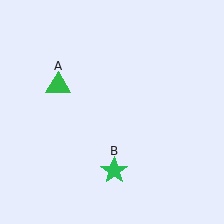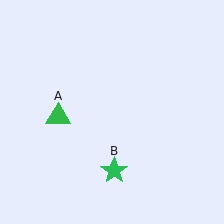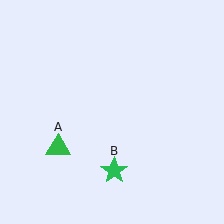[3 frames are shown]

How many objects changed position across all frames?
1 object changed position: green triangle (object A).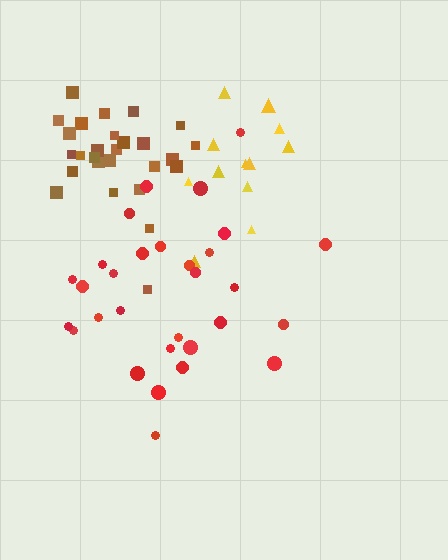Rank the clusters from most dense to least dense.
brown, yellow, red.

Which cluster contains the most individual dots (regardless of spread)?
Red (30).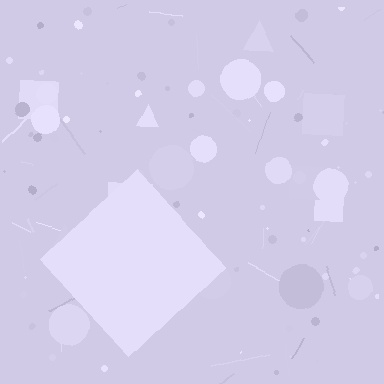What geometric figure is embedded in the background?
A diamond is embedded in the background.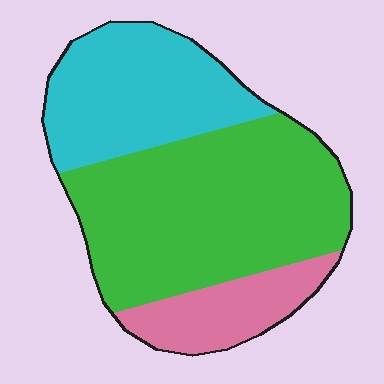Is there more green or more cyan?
Green.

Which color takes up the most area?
Green, at roughly 55%.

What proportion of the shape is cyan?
Cyan takes up about one third (1/3) of the shape.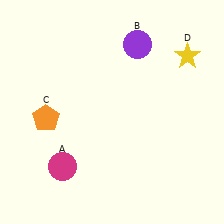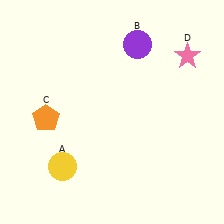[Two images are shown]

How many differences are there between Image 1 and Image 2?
There are 2 differences between the two images.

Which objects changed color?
A changed from magenta to yellow. D changed from yellow to pink.